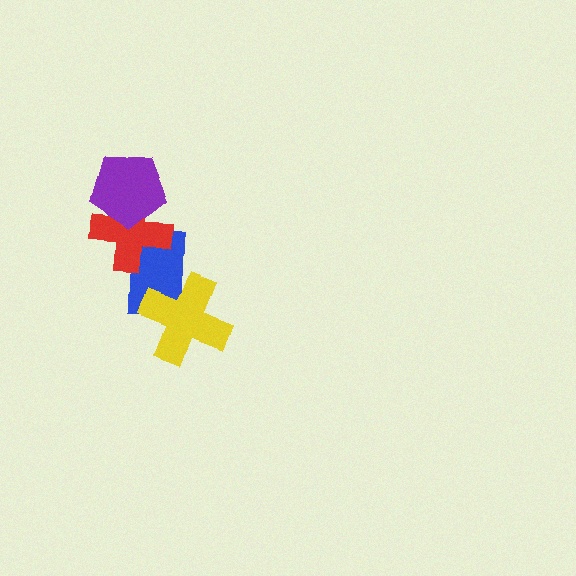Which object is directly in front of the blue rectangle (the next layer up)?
The red cross is directly in front of the blue rectangle.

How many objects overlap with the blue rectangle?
2 objects overlap with the blue rectangle.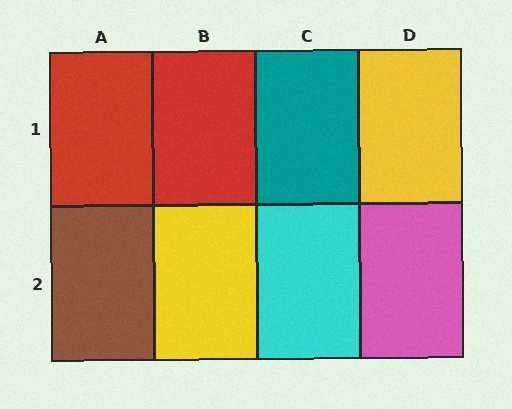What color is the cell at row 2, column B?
Yellow.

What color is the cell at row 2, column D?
Pink.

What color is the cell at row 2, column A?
Brown.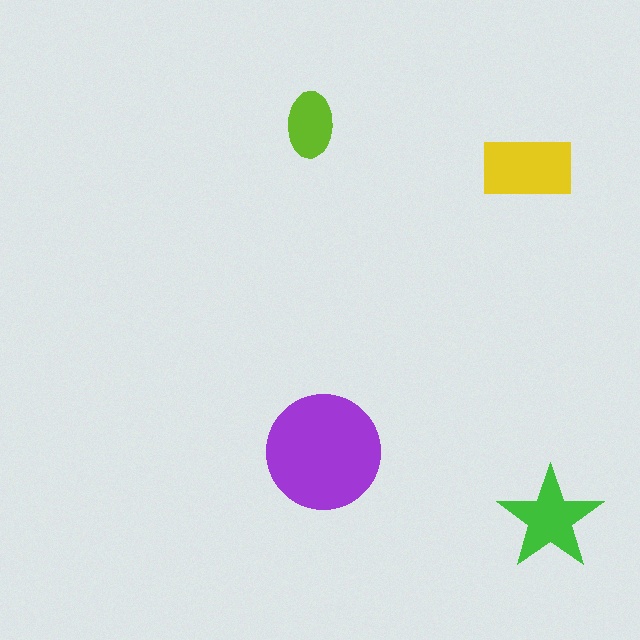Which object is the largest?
The purple circle.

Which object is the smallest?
The lime ellipse.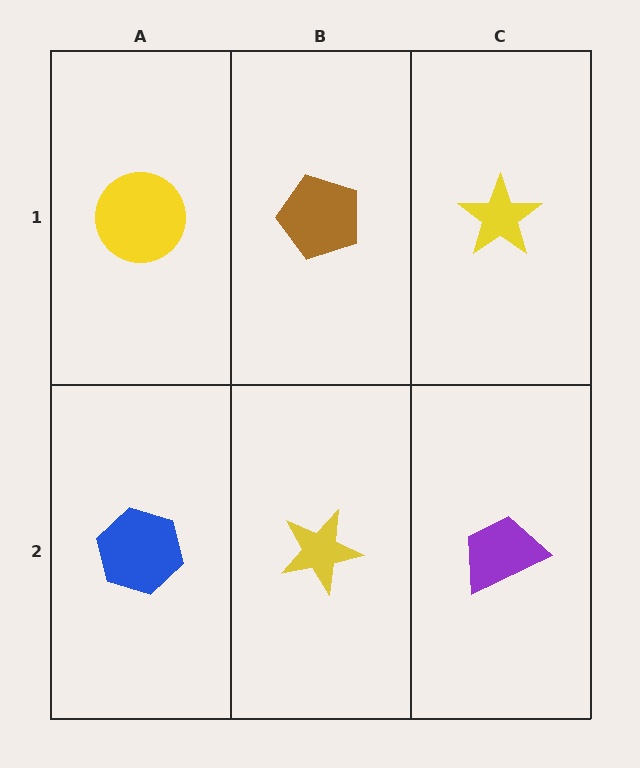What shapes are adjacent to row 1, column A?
A blue hexagon (row 2, column A), a brown pentagon (row 1, column B).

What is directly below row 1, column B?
A yellow star.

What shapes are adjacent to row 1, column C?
A purple trapezoid (row 2, column C), a brown pentagon (row 1, column B).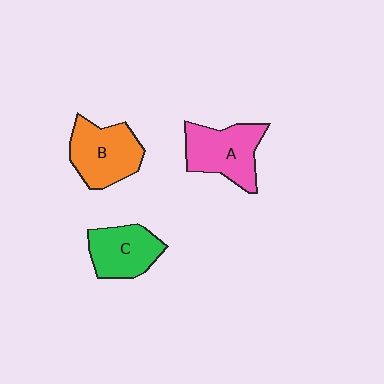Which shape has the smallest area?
Shape C (green).